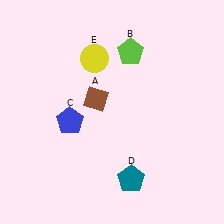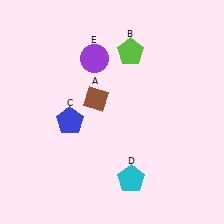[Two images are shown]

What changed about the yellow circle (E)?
In Image 1, E is yellow. In Image 2, it changed to purple.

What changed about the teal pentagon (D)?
In Image 1, D is teal. In Image 2, it changed to cyan.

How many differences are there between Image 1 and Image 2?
There are 2 differences between the two images.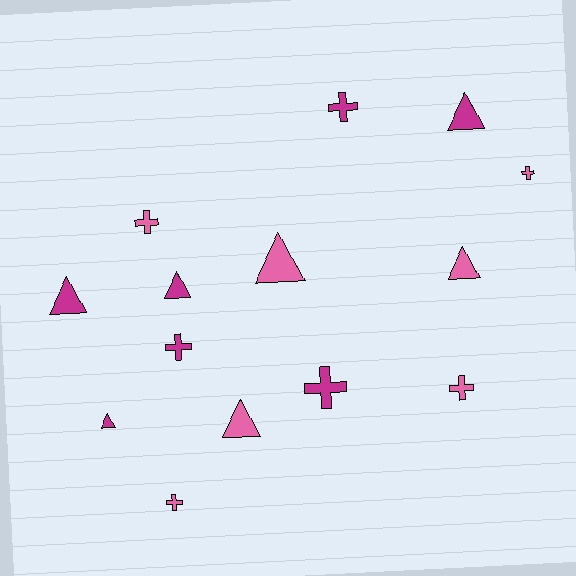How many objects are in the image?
There are 14 objects.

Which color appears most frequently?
Magenta, with 7 objects.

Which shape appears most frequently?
Cross, with 7 objects.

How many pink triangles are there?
There are 3 pink triangles.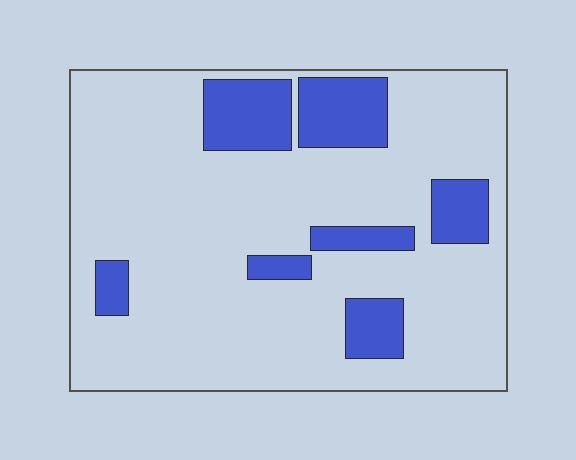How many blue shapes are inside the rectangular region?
7.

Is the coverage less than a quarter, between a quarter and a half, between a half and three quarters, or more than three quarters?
Less than a quarter.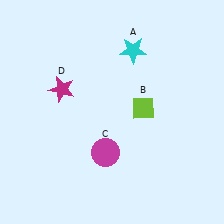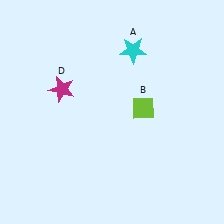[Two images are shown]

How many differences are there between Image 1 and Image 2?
There is 1 difference between the two images.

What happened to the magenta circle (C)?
The magenta circle (C) was removed in Image 2. It was in the bottom-left area of Image 1.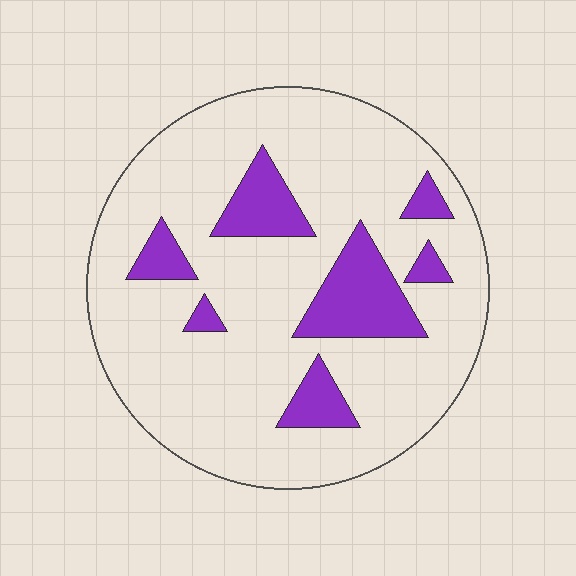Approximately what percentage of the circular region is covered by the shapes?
Approximately 20%.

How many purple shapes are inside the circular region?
7.